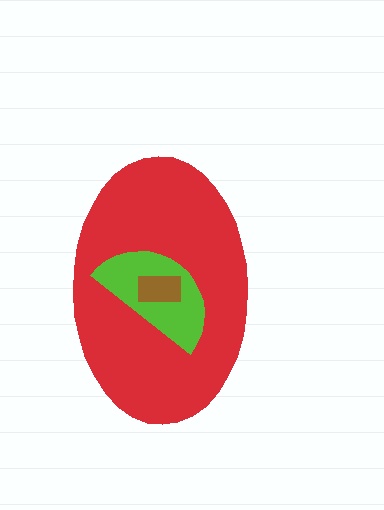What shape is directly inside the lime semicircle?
The brown rectangle.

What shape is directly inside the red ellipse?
The lime semicircle.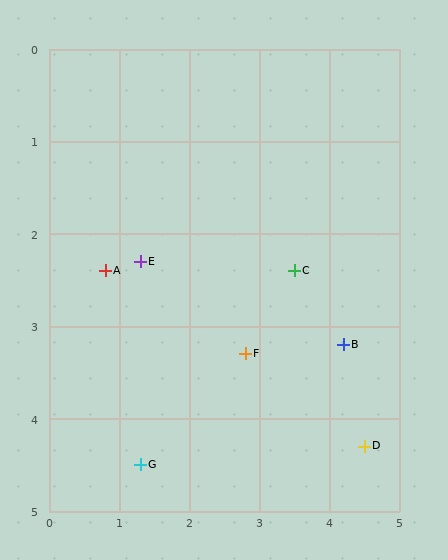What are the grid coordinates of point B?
Point B is at approximately (4.2, 3.2).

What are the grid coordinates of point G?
Point G is at approximately (1.3, 4.5).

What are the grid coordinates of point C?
Point C is at approximately (3.5, 2.4).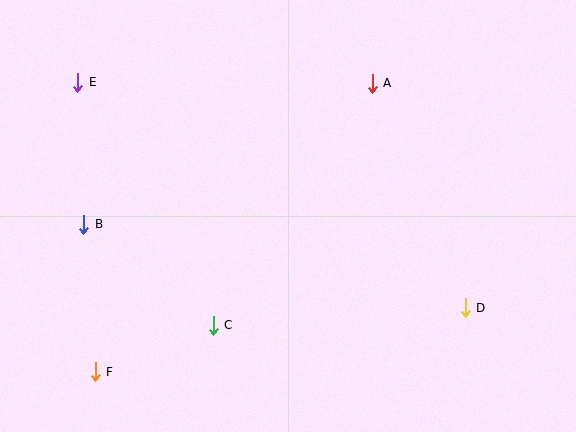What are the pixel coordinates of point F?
Point F is at (95, 372).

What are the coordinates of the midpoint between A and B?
The midpoint between A and B is at (228, 154).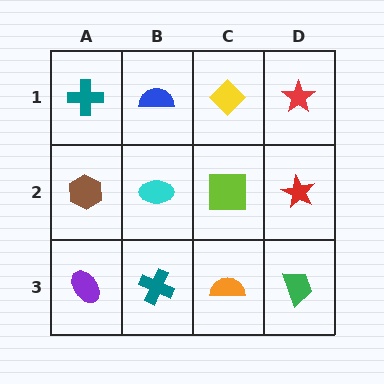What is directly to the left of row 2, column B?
A brown hexagon.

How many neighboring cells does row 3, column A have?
2.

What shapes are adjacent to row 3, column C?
A lime square (row 2, column C), a teal cross (row 3, column B), a green trapezoid (row 3, column D).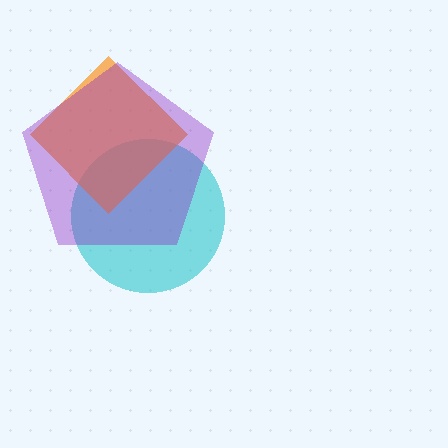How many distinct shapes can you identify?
There are 3 distinct shapes: a cyan circle, an orange diamond, a purple pentagon.